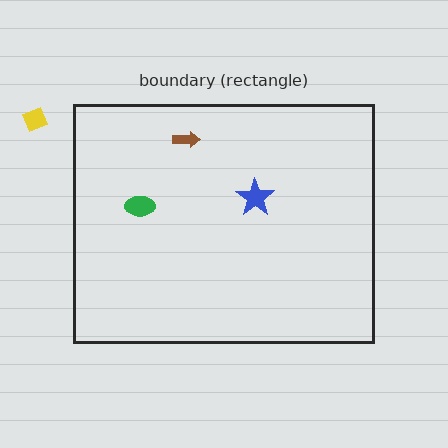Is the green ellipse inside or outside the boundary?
Inside.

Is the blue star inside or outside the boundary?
Inside.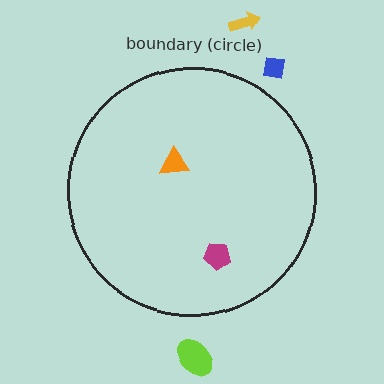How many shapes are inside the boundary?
2 inside, 3 outside.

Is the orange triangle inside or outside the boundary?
Inside.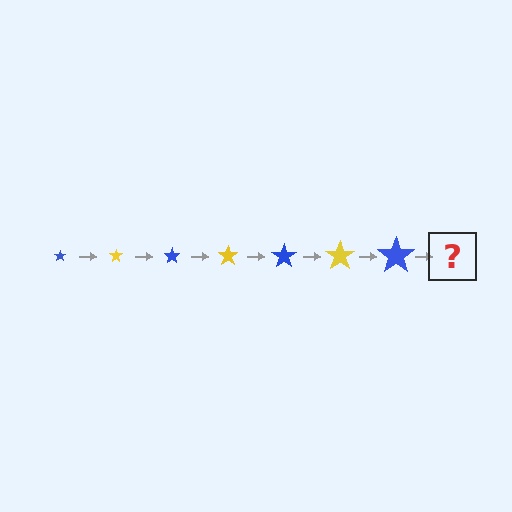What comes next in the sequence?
The next element should be a yellow star, larger than the previous one.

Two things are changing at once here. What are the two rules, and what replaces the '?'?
The two rules are that the star grows larger each step and the color cycles through blue and yellow. The '?' should be a yellow star, larger than the previous one.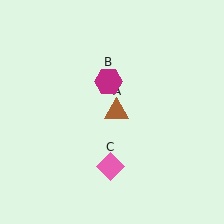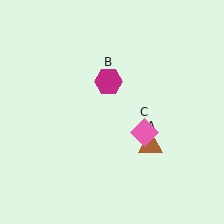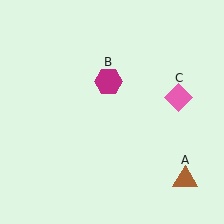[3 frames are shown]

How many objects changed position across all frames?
2 objects changed position: brown triangle (object A), pink diamond (object C).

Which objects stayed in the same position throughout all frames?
Magenta hexagon (object B) remained stationary.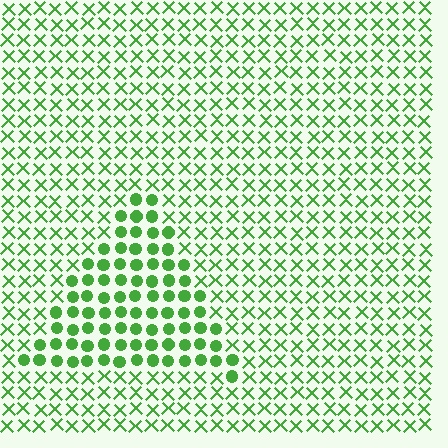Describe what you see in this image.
The image is filled with small green elements arranged in a uniform grid. A triangle-shaped region contains circles, while the surrounding area contains X marks. The boundary is defined purely by the change in element shape.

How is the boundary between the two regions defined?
The boundary is defined by a change in element shape: circles inside vs. X marks outside. All elements share the same color and spacing.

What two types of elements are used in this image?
The image uses circles inside the triangle region and X marks outside it.